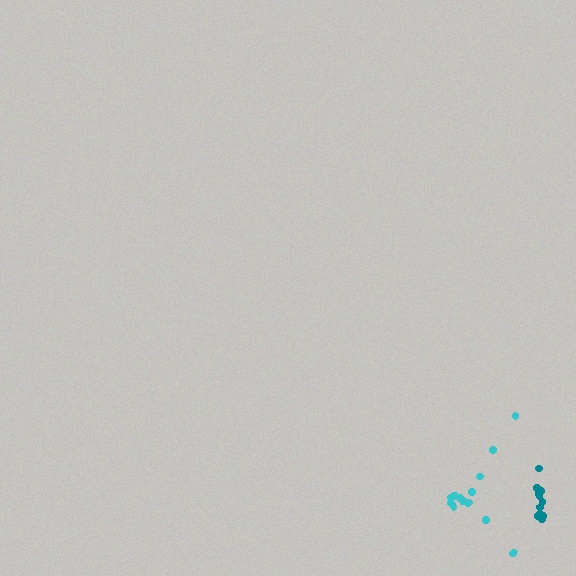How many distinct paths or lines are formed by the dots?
There are 2 distinct paths.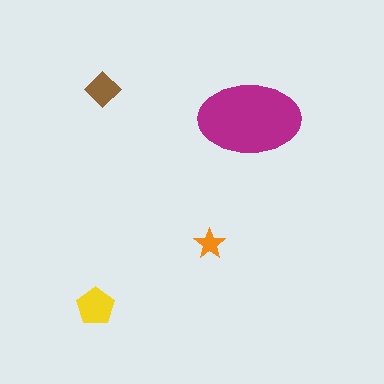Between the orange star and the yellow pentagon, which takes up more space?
The yellow pentagon.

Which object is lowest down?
The yellow pentagon is bottommost.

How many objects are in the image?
There are 4 objects in the image.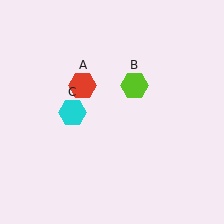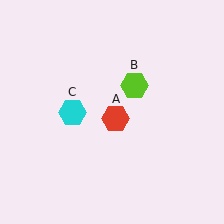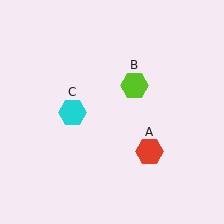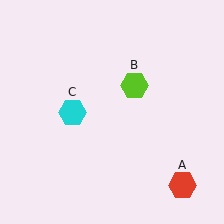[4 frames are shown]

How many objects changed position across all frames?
1 object changed position: red hexagon (object A).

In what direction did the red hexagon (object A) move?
The red hexagon (object A) moved down and to the right.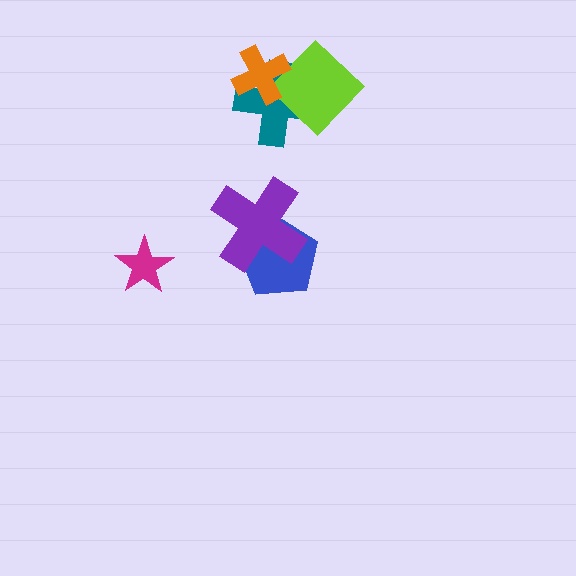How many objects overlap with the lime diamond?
2 objects overlap with the lime diamond.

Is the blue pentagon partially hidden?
Yes, it is partially covered by another shape.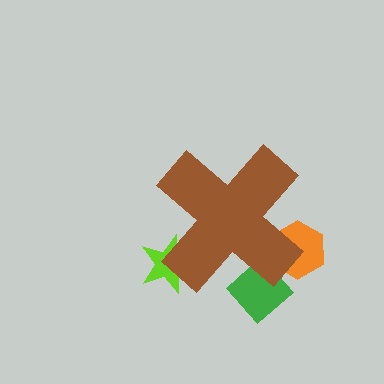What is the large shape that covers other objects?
A brown cross.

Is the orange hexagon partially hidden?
Yes, the orange hexagon is partially hidden behind the brown cross.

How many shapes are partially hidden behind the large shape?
3 shapes are partially hidden.